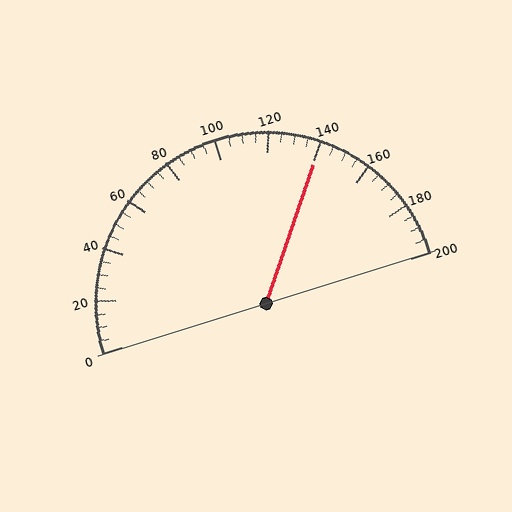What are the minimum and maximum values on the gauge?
The gauge ranges from 0 to 200.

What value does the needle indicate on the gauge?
The needle indicates approximately 140.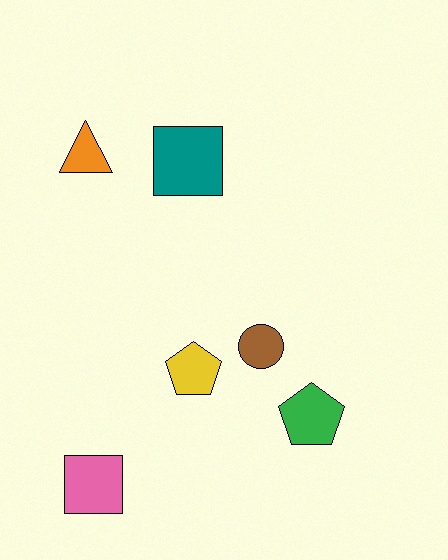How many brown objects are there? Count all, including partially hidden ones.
There is 1 brown object.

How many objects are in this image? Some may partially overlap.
There are 6 objects.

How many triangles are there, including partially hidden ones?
There is 1 triangle.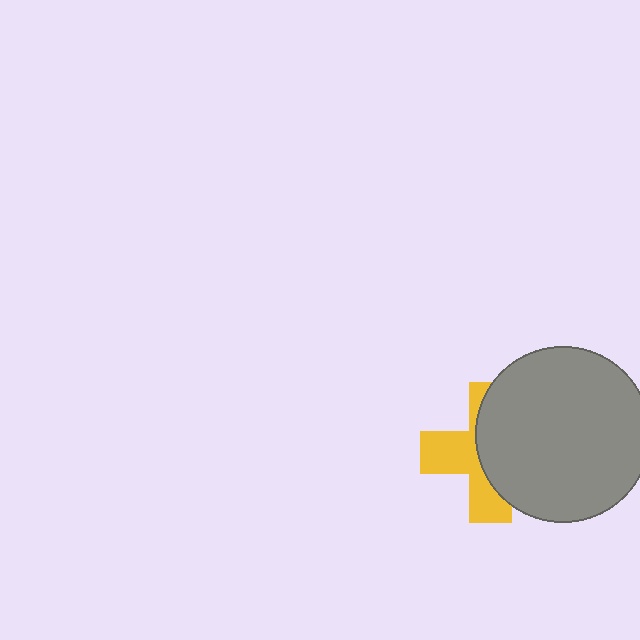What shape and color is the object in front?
The object in front is a gray circle.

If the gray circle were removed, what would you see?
You would see the complete yellow cross.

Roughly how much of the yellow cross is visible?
About half of it is visible (roughly 45%).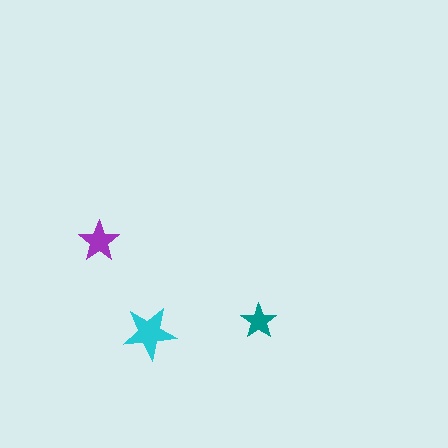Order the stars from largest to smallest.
the cyan one, the purple one, the teal one.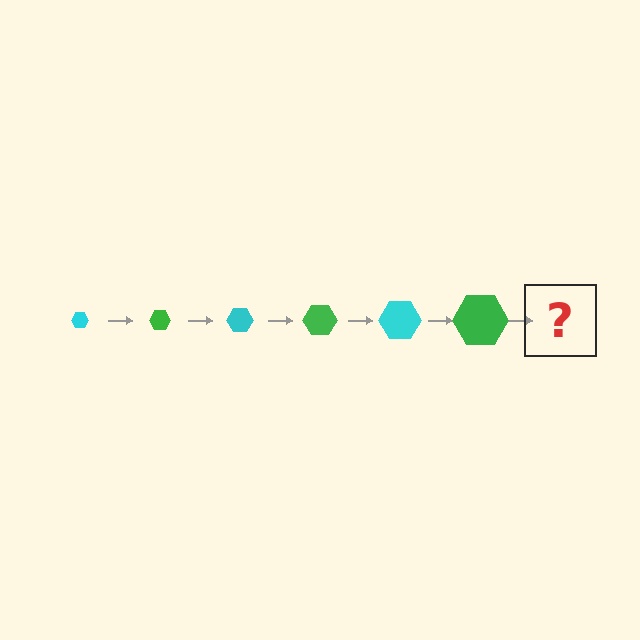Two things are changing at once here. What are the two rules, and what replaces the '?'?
The two rules are that the hexagon grows larger each step and the color cycles through cyan and green. The '?' should be a cyan hexagon, larger than the previous one.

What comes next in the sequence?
The next element should be a cyan hexagon, larger than the previous one.